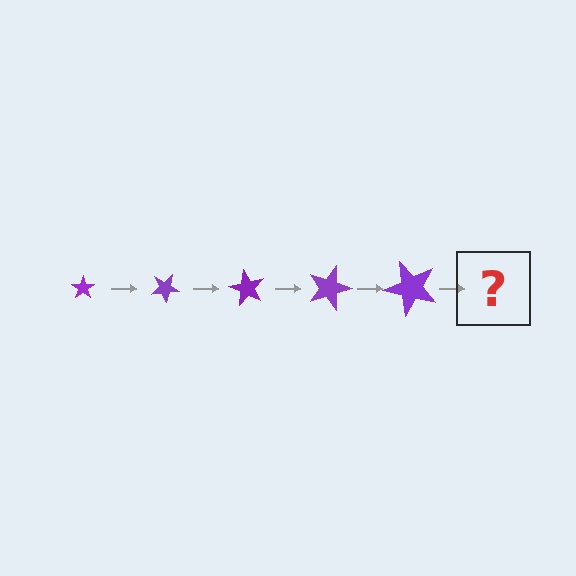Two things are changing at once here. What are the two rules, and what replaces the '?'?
The two rules are that the star grows larger each step and it rotates 30 degrees each step. The '?' should be a star, larger than the previous one and rotated 150 degrees from the start.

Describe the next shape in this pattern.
It should be a star, larger than the previous one and rotated 150 degrees from the start.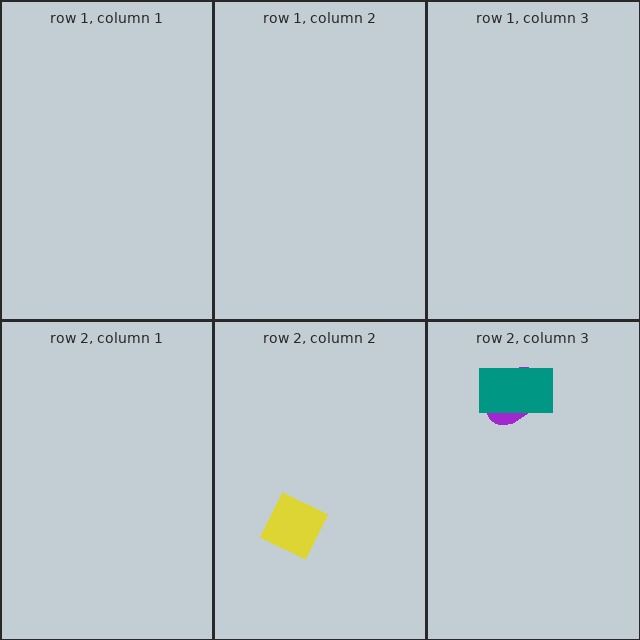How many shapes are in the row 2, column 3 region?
2.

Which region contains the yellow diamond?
The row 2, column 2 region.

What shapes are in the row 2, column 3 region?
The purple ellipse, the teal rectangle.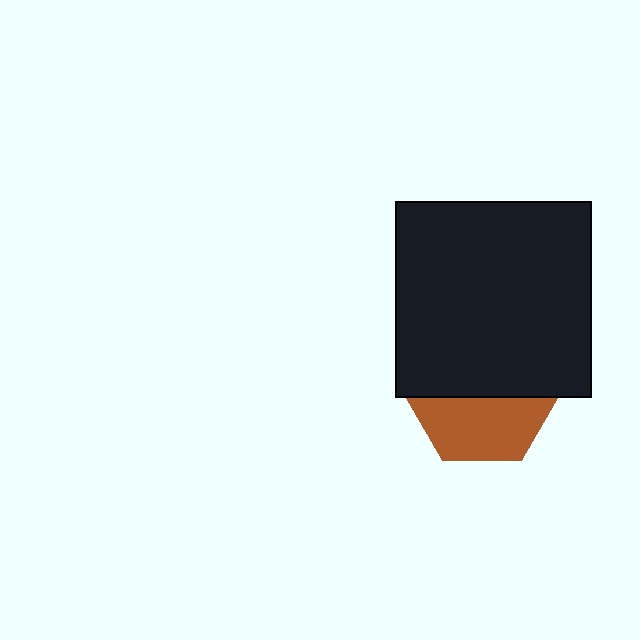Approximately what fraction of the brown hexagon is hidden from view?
Roughly 56% of the brown hexagon is hidden behind the black square.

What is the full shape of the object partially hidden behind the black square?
The partially hidden object is a brown hexagon.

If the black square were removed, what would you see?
You would see the complete brown hexagon.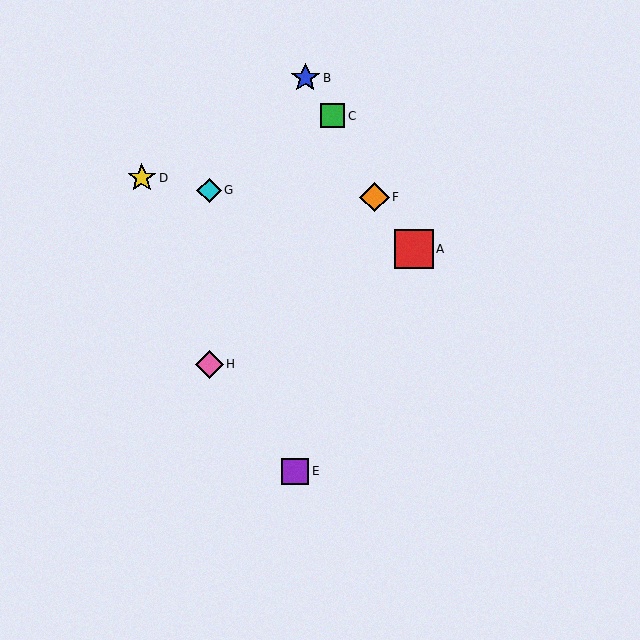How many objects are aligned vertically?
2 objects (G, H) are aligned vertically.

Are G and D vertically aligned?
No, G is at x≈209 and D is at x≈142.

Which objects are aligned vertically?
Objects G, H are aligned vertically.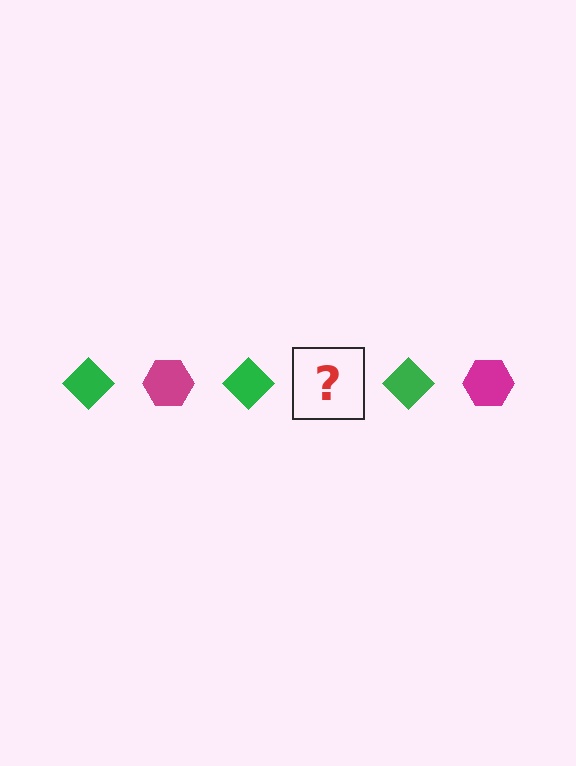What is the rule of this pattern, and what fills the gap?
The rule is that the pattern alternates between green diamond and magenta hexagon. The gap should be filled with a magenta hexagon.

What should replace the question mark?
The question mark should be replaced with a magenta hexagon.